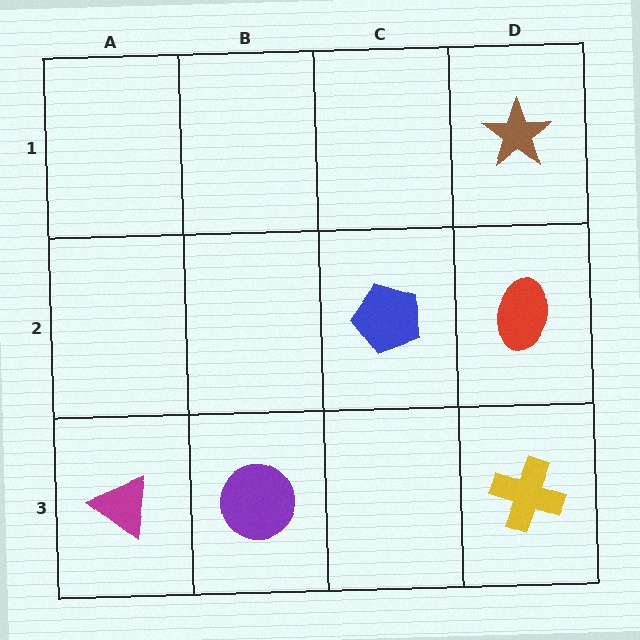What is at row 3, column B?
A purple circle.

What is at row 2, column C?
A blue pentagon.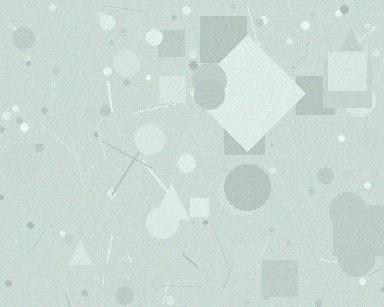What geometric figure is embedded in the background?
A diamond is embedded in the background.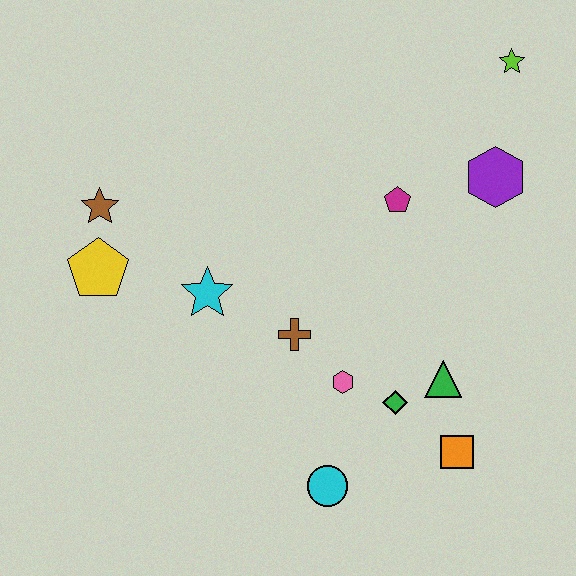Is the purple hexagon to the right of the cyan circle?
Yes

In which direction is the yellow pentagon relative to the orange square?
The yellow pentagon is to the left of the orange square.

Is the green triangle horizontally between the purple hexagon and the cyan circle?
Yes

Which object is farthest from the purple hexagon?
The yellow pentagon is farthest from the purple hexagon.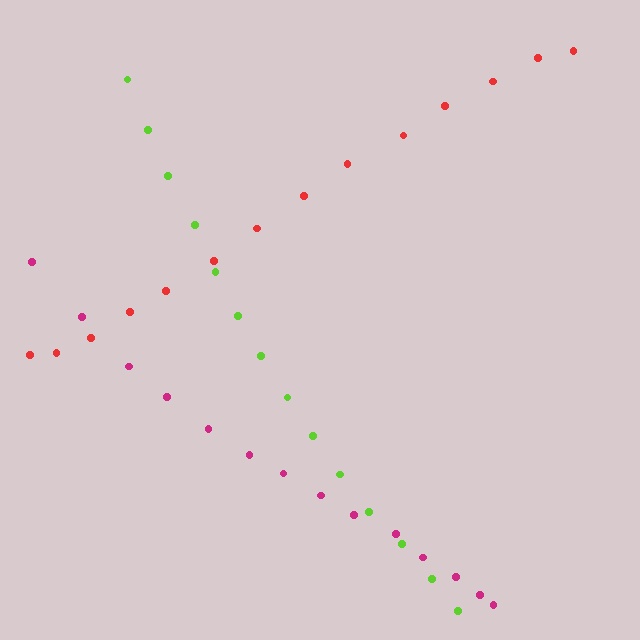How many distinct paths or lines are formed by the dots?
There are 3 distinct paths.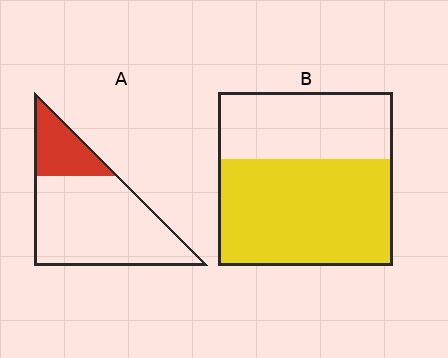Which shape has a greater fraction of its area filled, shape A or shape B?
Shape B.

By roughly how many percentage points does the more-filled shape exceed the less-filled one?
By roughly 40 percentage points (B over A).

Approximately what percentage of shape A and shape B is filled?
A is approximately 25% and B is approximately 60%.